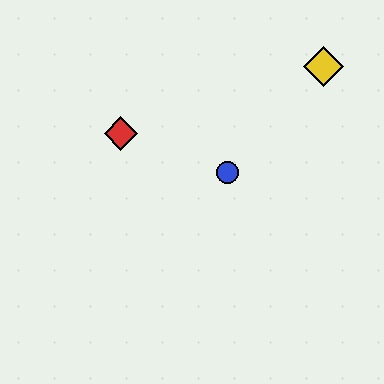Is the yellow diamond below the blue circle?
No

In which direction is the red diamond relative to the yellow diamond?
The red diamond is to the left of the yellow diamond.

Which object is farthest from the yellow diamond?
The red diamond is farthest from the yellow diamond.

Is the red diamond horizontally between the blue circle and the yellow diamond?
No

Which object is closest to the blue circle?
The red diamond is closest to the blue circle.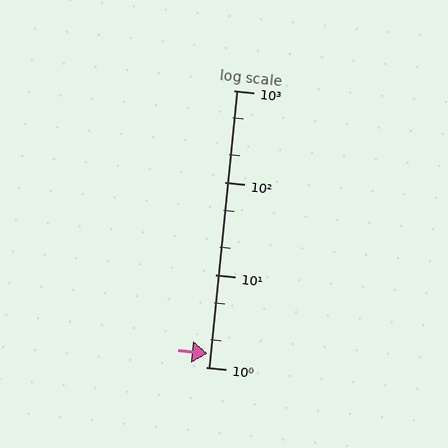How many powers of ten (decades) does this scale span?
The scale spans 3 decades, from 1 to 1000.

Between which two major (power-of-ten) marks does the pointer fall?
The pointer is between 1 and 10.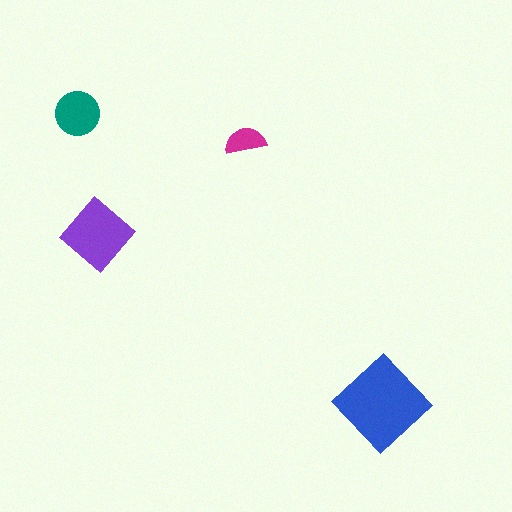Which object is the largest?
The blue diamond.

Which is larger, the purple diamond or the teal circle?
The purple diamond.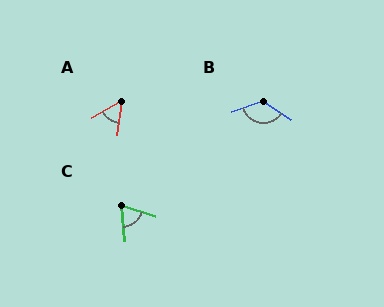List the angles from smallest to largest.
A (54°), C (67°), B (129°).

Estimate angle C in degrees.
Approximately 67 degrees.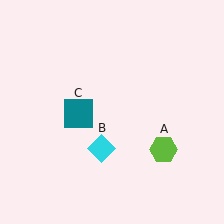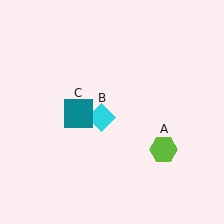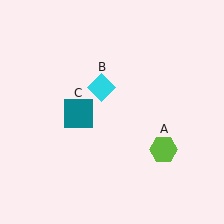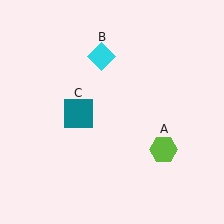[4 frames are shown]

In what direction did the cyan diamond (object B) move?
The cyan diamond (object B) moved up.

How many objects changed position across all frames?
1 object changed position: cyan diamond (object B).